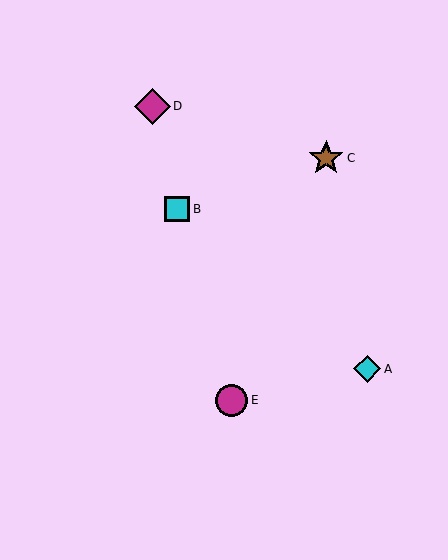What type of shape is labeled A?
Shape A is a cyan diamond.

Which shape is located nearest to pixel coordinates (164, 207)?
The cyan square (labeled B) at (177, 209) is nearest to that location.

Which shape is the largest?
The magenta diamond (labeled D) is the largest.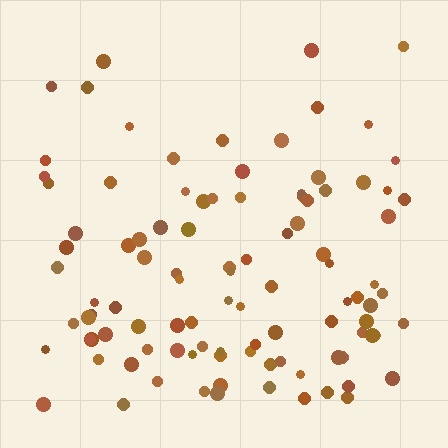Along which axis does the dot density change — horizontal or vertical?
Vertical.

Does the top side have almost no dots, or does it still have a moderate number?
Still a moderate number, just noticeably fewer than the bottom.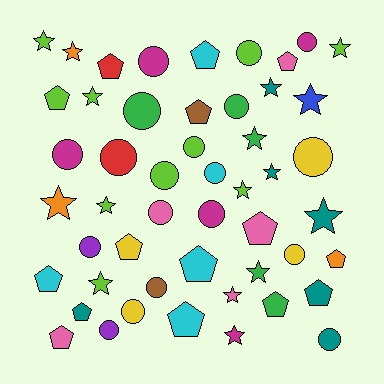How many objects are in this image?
There are 50 objects.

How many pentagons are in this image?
There are 15 pentagons.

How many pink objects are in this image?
There are 5 pink objects.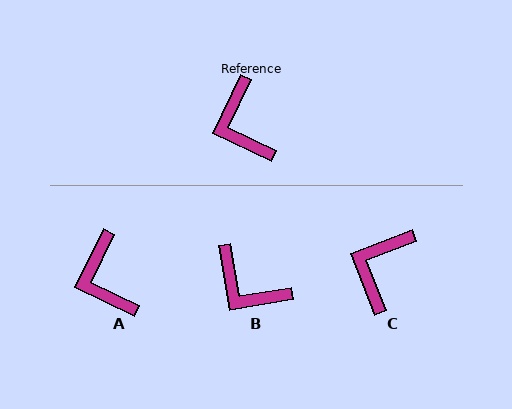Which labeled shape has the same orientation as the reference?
A.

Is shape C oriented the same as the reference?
No, it is off by about 43 degrees.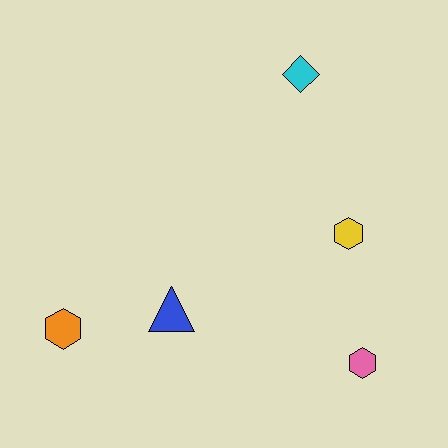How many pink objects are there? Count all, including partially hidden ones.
There is 1 pink object.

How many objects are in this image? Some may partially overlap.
There are 5 objects.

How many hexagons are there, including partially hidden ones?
There are 3 hexagons.